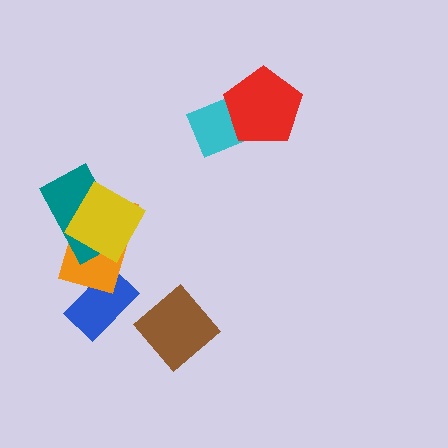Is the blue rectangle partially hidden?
Yes, it is partially covered by another shape.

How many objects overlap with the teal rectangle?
2 objects overlap with the teal rectangle.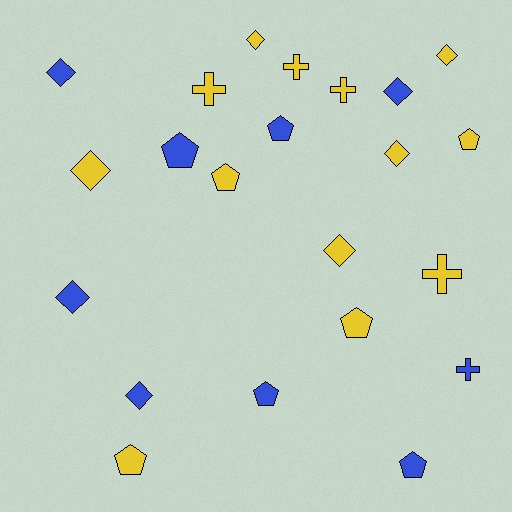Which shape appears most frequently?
Diamond, with 9 objects.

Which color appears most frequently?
Yellow, with 13 objects.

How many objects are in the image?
There are 22 objects.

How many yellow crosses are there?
There are 4 yellow crosses.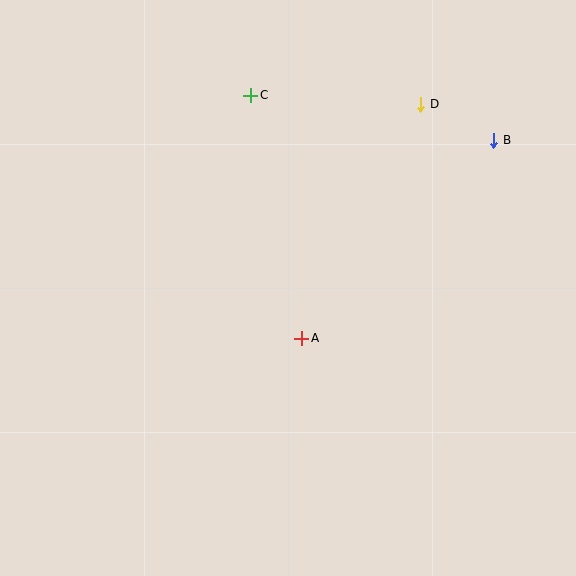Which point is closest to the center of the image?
Point A at (302, 338) is closest to the center.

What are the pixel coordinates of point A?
Point A is at (302, 338).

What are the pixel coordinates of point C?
Point C is at (251, 95).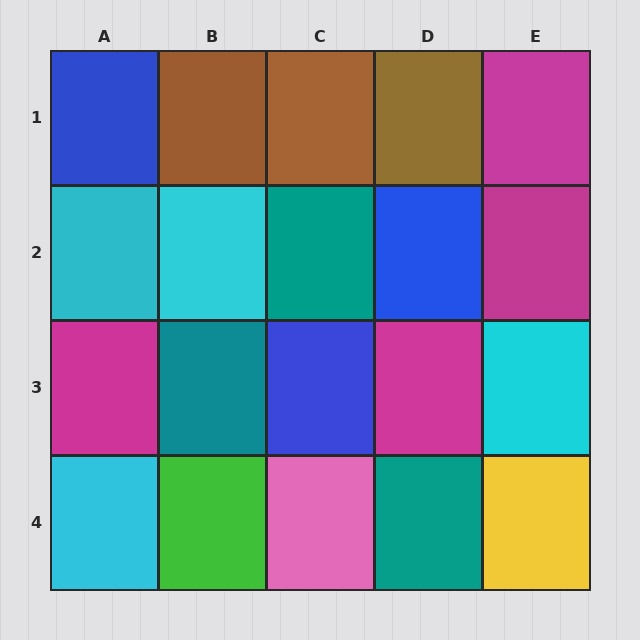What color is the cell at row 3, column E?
Cyan.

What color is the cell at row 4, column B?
Green.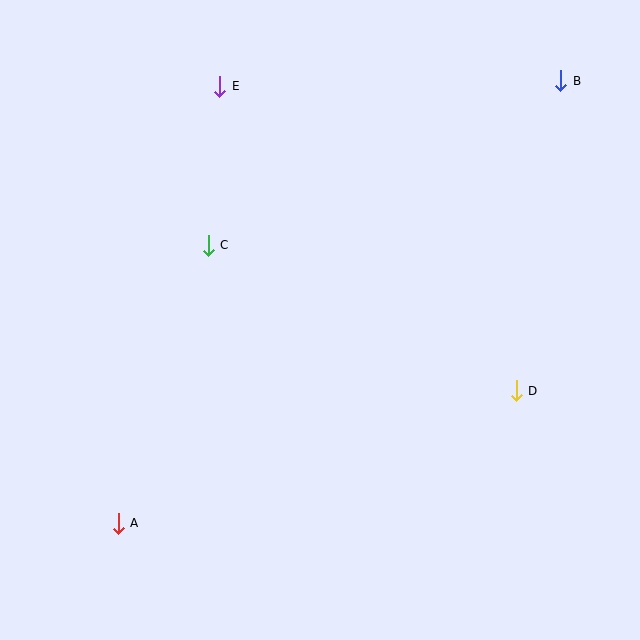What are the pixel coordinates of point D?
Point D is at (516, 391).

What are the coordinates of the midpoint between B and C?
The midpoint between B and C is at (385, 163).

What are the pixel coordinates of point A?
Point A is at (118, 523).